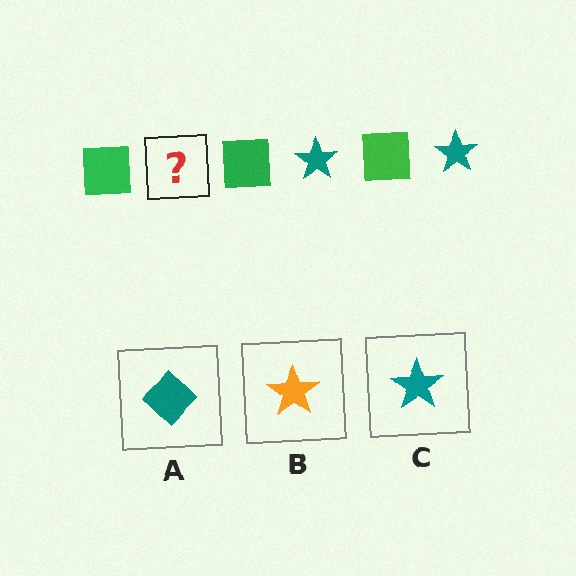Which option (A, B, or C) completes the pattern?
C.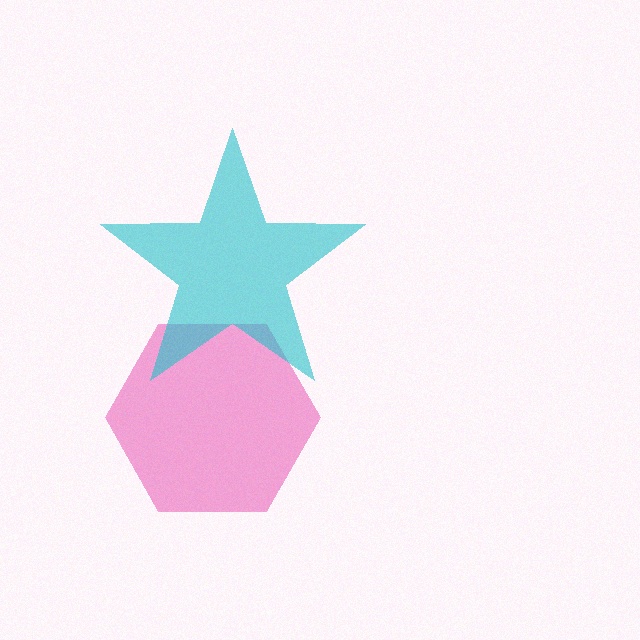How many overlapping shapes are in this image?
There are 2 overlapping shapes in the image.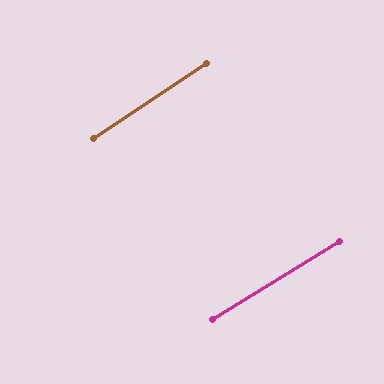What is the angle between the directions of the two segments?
Approximately 2 degrees.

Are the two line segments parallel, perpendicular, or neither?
Parallel — their directions differ by only 1.7°.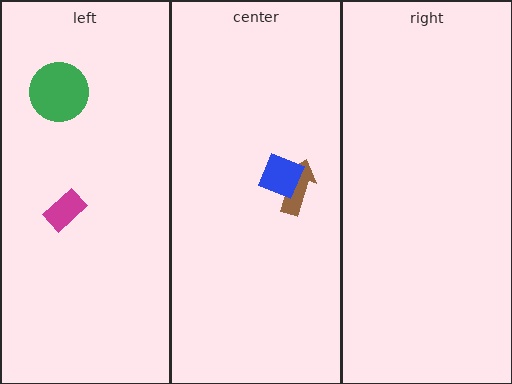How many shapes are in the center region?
2.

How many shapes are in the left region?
2.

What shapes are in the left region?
The magenta rectangle, the green circle.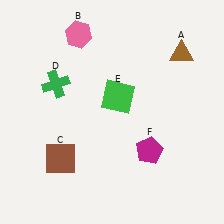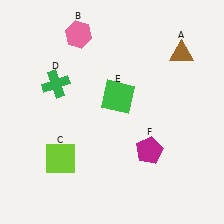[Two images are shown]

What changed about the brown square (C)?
In Image 1, C is brown. In Image 2, it changed to lime.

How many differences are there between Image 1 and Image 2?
There is 1 difference between the two images.